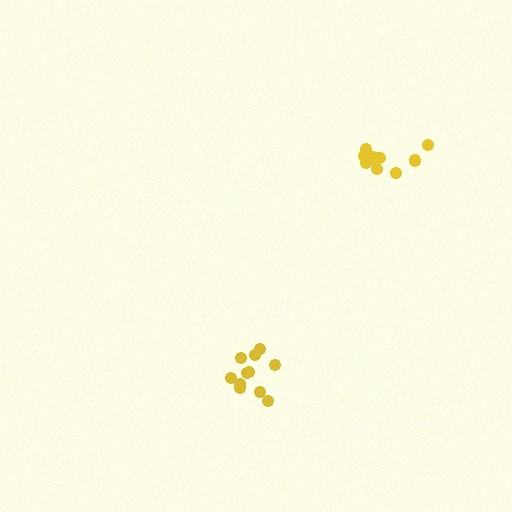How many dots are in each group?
Group 1: 11 dots, Group 2: 11 dots (22 total).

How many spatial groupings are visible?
There are 2 spatial groupings.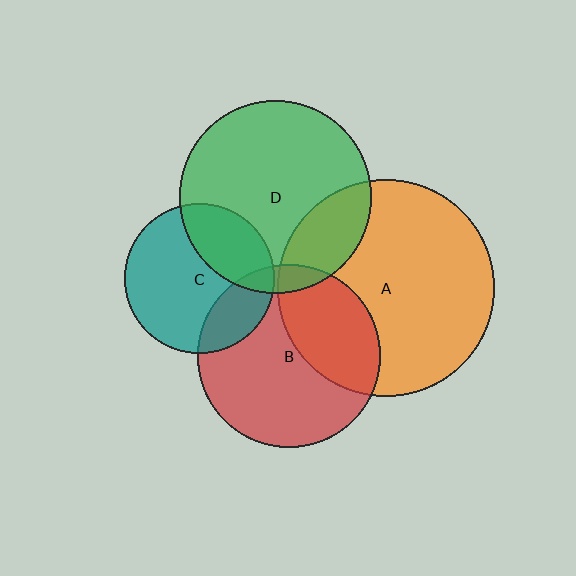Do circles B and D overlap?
Yes.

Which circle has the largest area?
Circle A (orange).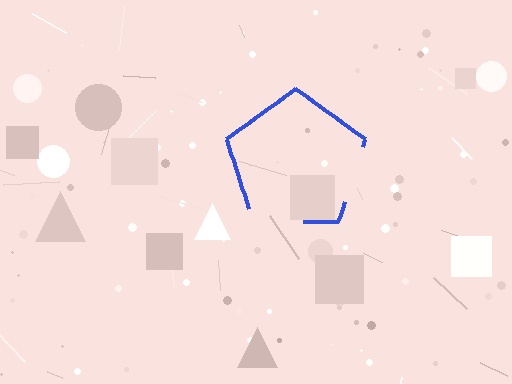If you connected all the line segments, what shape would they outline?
They would outline a pentagon.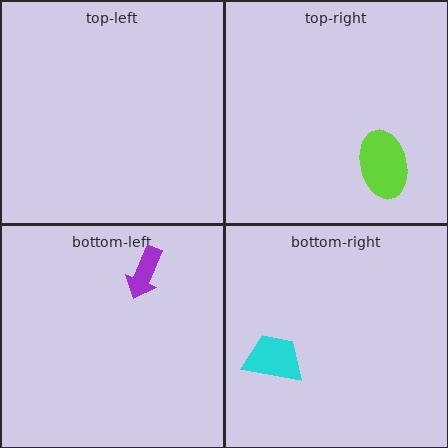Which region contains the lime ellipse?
The top-right region.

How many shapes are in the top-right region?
1.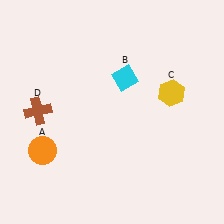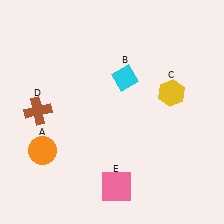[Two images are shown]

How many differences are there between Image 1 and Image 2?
There is 1 difference between the two images.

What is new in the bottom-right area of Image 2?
A pink square (E) was added in the bottom-right area of Image 2.